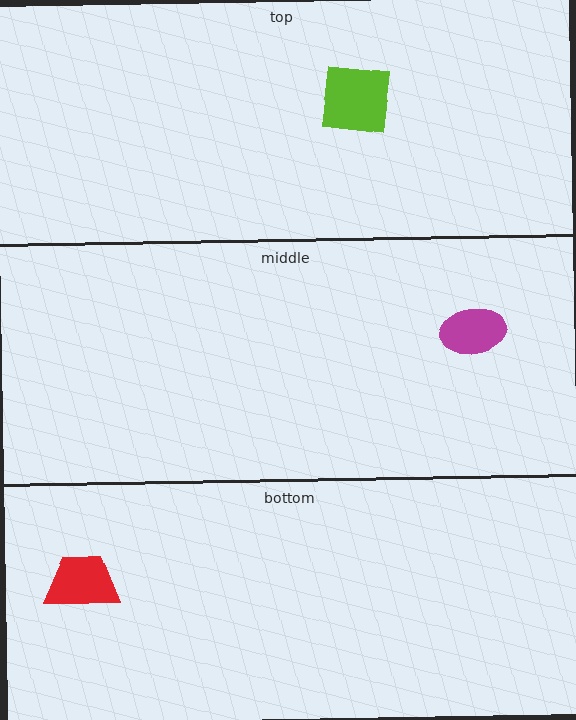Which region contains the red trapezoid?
The bottom region.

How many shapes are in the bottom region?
1.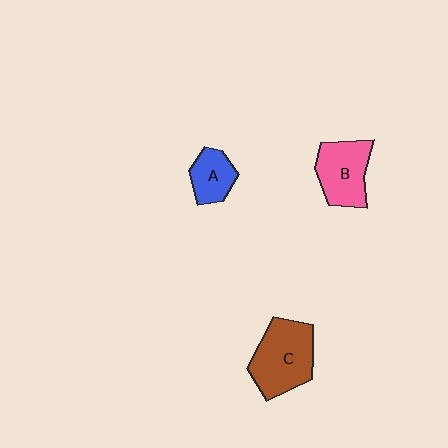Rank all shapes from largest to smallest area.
From largest to smallest: C (brown), B (pink), A (blue).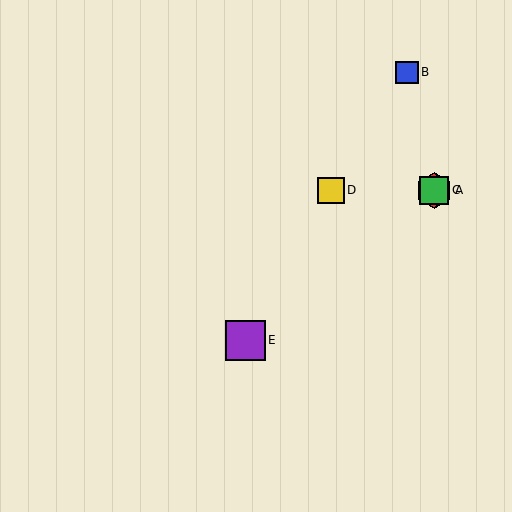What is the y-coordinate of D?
Object D is at y≈190.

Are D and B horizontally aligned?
No, D is at y≈190 and B is at y≈72.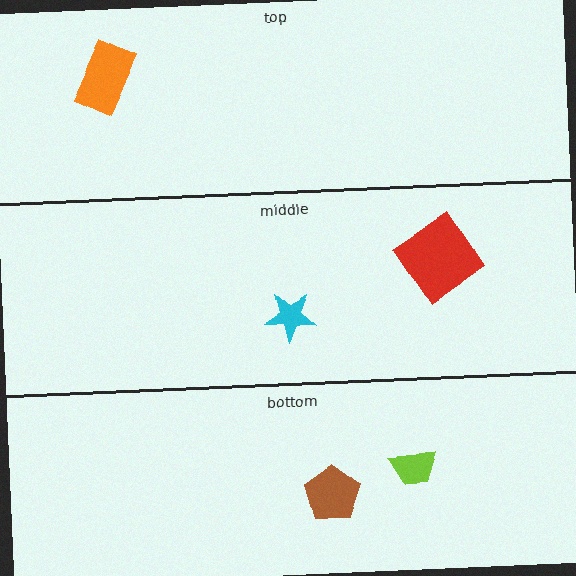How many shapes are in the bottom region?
2.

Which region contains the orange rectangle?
The top region.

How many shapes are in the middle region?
2.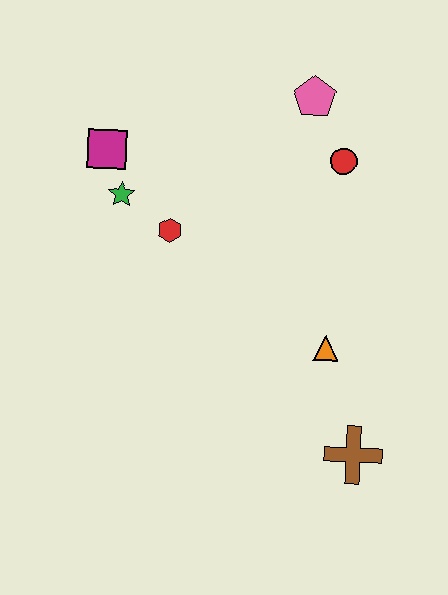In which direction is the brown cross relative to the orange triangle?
The brown cross is below the orange triangle.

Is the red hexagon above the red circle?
No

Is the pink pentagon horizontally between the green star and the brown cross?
Yes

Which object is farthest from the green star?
The brown cross is farthest from the green star.